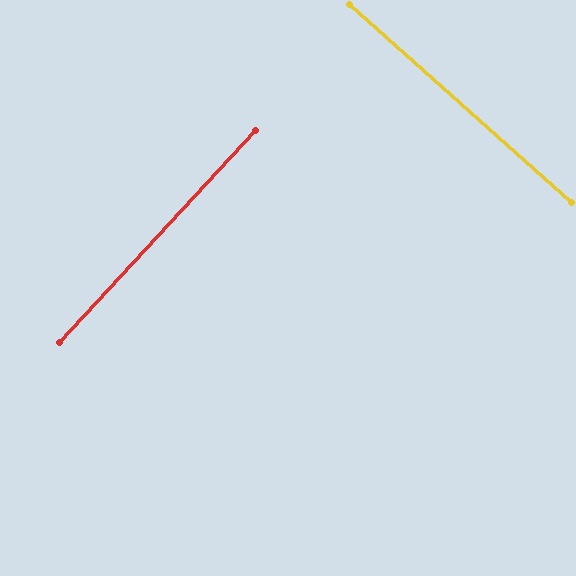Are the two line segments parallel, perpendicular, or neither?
Perpendicular — they meet at approximately 89°.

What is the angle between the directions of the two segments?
Approximately 89 degrees.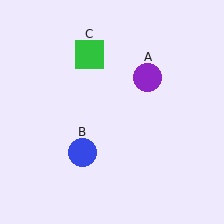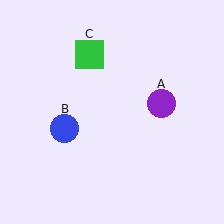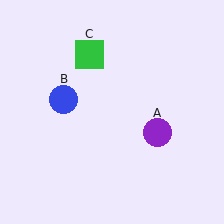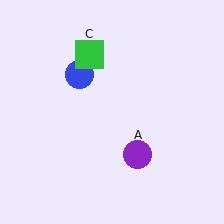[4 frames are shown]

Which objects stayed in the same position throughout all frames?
Green square (object C) remained stationary.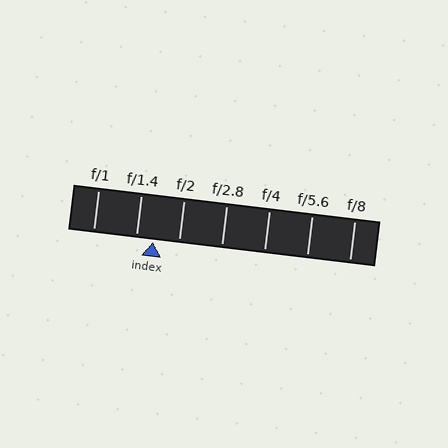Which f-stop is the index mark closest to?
The index mark is closest to f/1.4.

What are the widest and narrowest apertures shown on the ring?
The widest aperture shown is f/1 and the narrowest is f/8.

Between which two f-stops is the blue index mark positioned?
The index mark is between f/1.4 and f/2.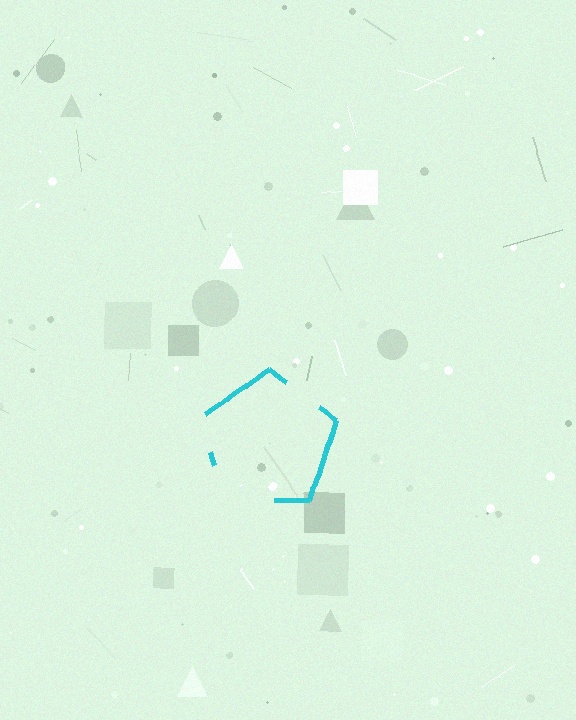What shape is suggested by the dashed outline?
The dashed outline suggests a pentagon.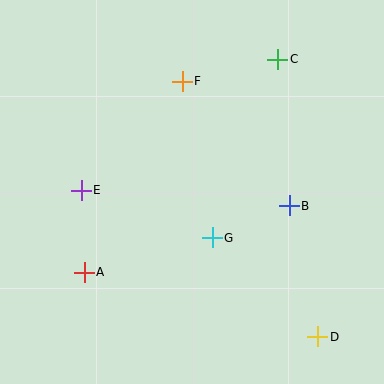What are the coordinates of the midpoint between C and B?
The midpoint between C and B is at (284, 132).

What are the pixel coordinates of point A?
Point A is at (84, 272).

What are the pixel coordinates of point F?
Point F is at (182, 81).